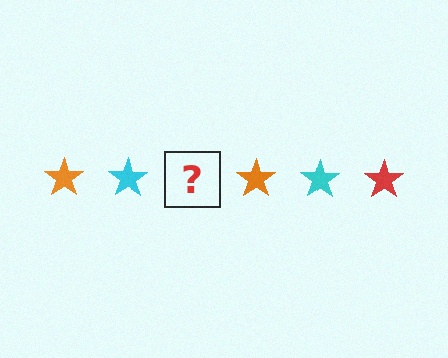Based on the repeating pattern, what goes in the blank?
The blank should be a red star.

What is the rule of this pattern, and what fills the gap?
The rule is that the pattern cycles through orange, cyan, red stars. The gap should be filled with a red star.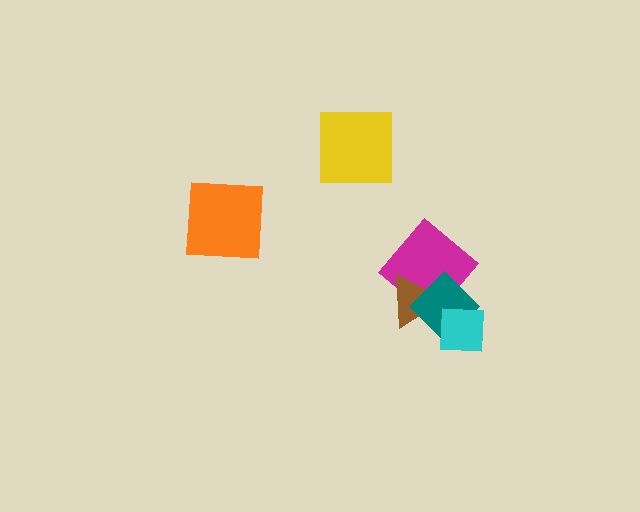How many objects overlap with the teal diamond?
3 objects overlap with the teal diamond.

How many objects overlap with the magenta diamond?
2 objects overlap with the magenta diamond.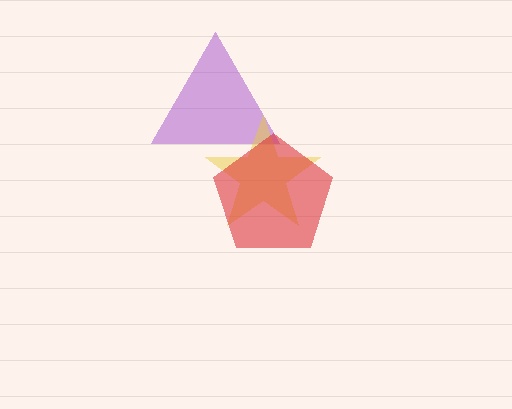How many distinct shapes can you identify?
There are 3 distinct shapes: a purple triangle, a yellow star, a red pentagon.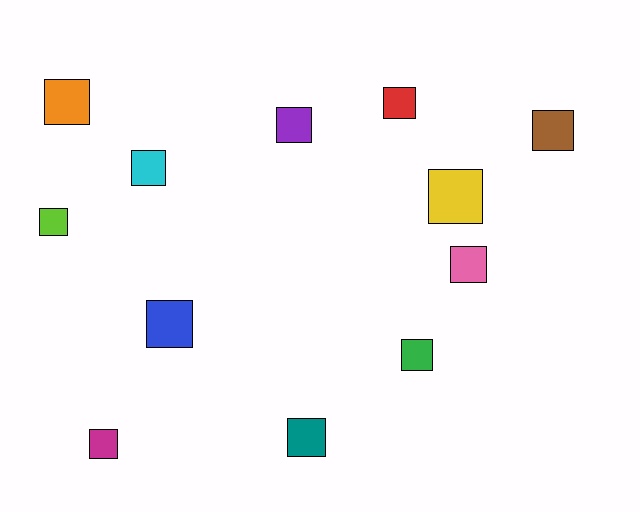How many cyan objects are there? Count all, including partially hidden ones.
There is 1 cyan object.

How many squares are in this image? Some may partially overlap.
There are 12 squares.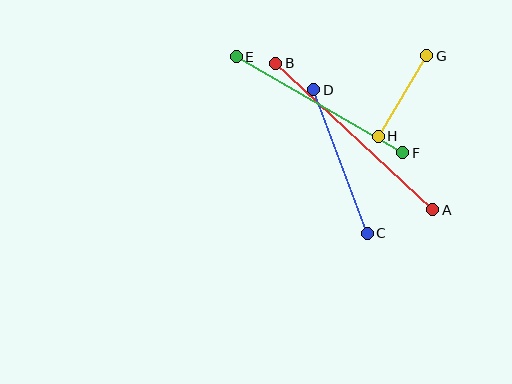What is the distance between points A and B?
The distance is approximately 215 pixels.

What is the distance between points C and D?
The distance is approximately 153 pixels.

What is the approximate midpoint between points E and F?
The midpoint is at approximately (319, 105) pixels.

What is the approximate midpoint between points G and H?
The midpoint is at approximately (402, 96) pixels.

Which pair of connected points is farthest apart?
Points A and B are farthest apart.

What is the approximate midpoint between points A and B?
The midpoint is at approximately (354, 136) pixels.